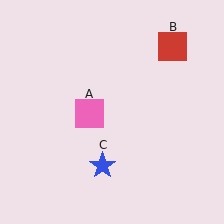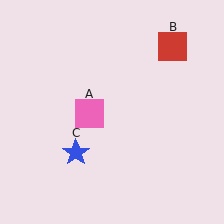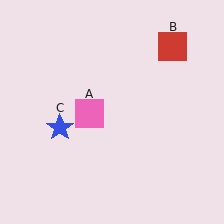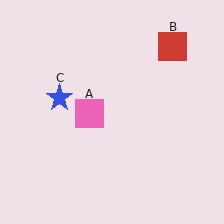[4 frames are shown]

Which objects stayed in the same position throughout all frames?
Pink square (object A) and red square (object B) remained stationary.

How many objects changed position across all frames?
1 object changed position: blue star (object C).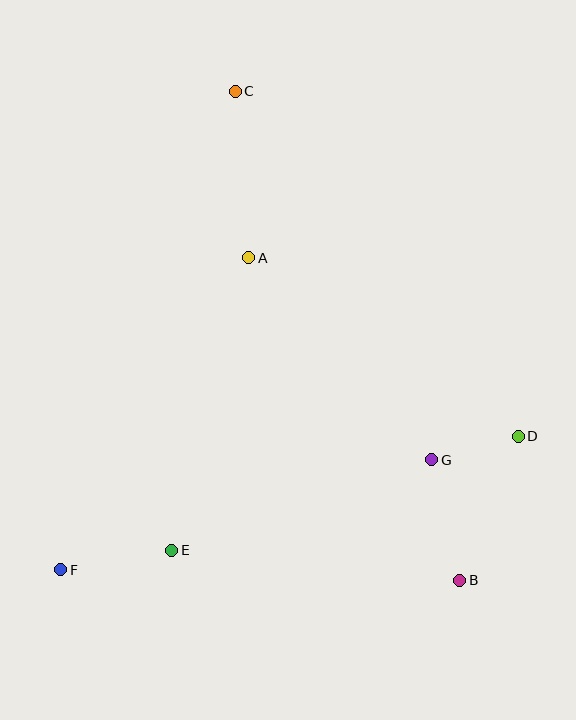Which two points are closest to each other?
Points D and G are closest to each other.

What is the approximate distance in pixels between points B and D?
The distance between B and D is approximately 156 pixels.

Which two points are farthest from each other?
Points B and C are farthest from each other.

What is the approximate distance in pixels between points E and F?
The distance between E and F is approximately 113 pixels.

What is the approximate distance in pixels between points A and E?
The distance between A and E is approximately 303 pixels.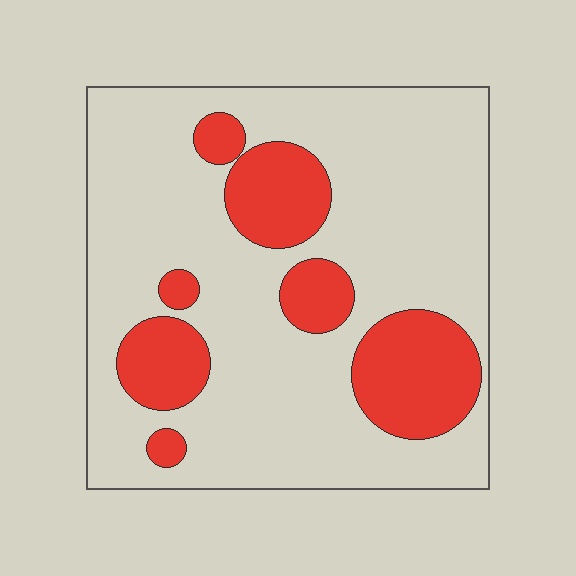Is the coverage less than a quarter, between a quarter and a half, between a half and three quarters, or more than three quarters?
Less than a quarter.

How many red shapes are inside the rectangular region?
7.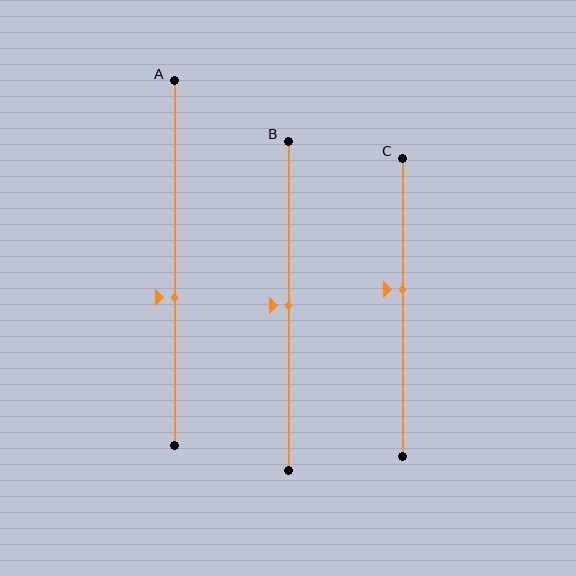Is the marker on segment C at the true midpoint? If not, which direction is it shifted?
No, the marker on segment C is shifted upward by about 6% of the segment length.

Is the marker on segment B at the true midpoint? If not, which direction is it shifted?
Yes, the marker on segment B is at the true midpoint.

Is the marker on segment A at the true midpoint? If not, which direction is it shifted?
No, the marker on segment A is shifted downward by about 9% of the segment length.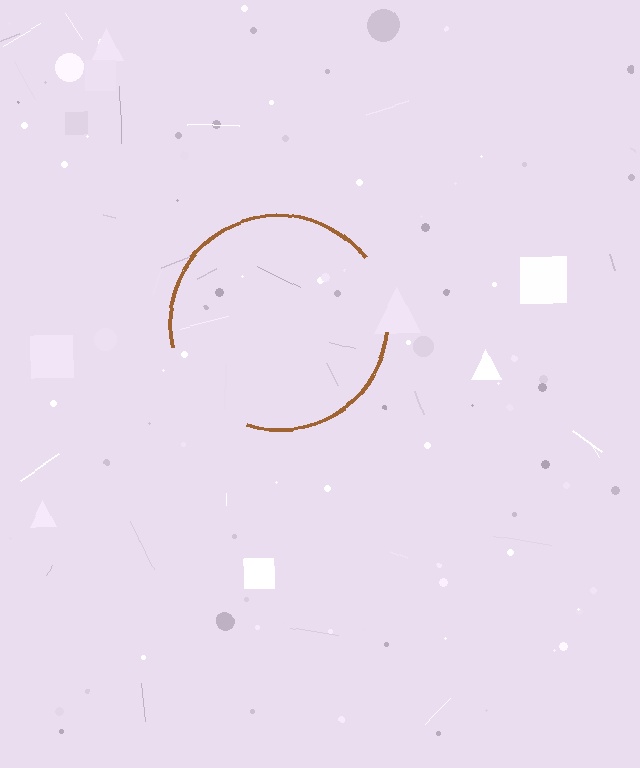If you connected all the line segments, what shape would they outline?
They would outline a circle.